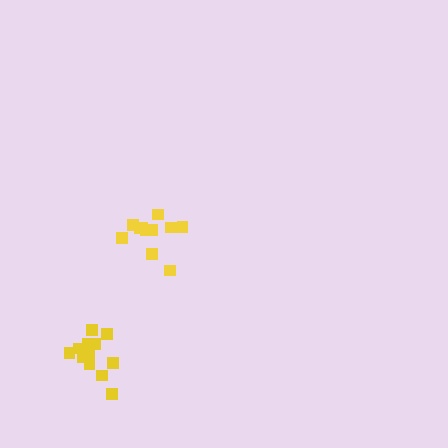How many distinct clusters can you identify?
There are 2 distinct clusters.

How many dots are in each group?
Group 1: 12 dots, Group 2: 12 dots (24 total).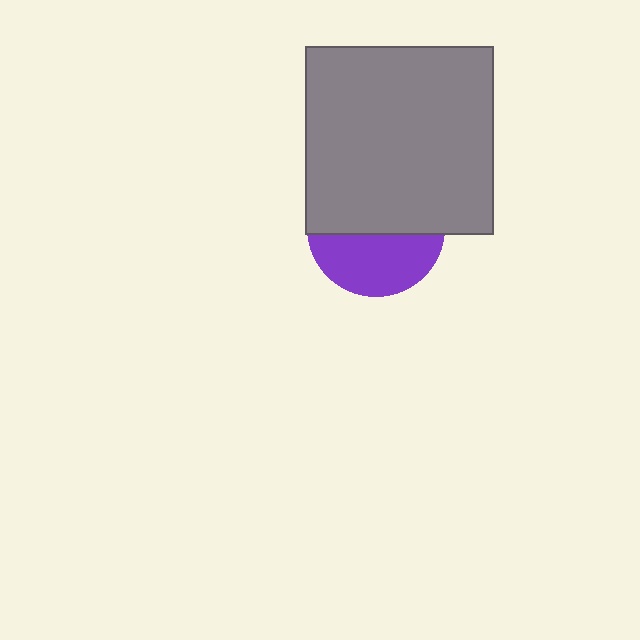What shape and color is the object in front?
The object in front is a gray square.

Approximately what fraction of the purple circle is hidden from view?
Roughly 57% of the purple circle is hidden behind the gray square.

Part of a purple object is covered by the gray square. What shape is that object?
It is a circle.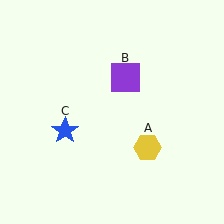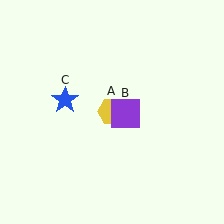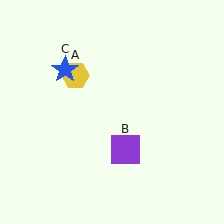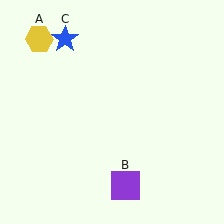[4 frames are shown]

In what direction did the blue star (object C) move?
The blue star (object C) moved up.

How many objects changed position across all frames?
3 objects changed position: yellow hexagon (object A), purple square (object B), blue star (object C).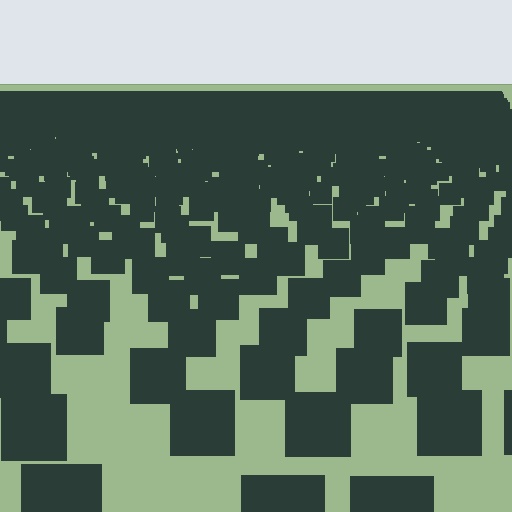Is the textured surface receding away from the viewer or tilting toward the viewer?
The surface is receding away from the viewer. Texture elements get smaller and denser toward the top.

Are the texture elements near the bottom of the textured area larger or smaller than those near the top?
Larger. Near the bottom, elements are closer to the viewer and appear at a bigger on-screen size.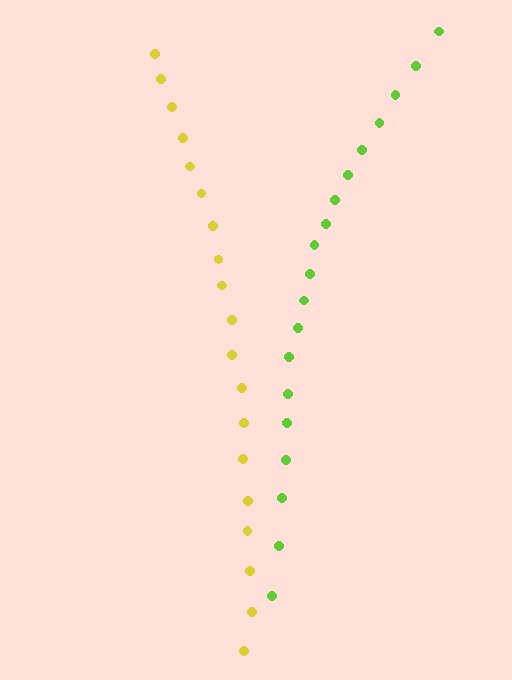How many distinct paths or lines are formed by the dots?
There are 2 distinct paths.